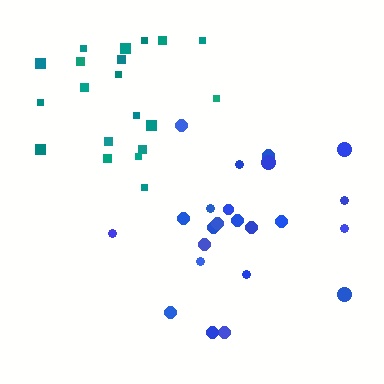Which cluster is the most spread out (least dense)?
Teal.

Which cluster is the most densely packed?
Blue.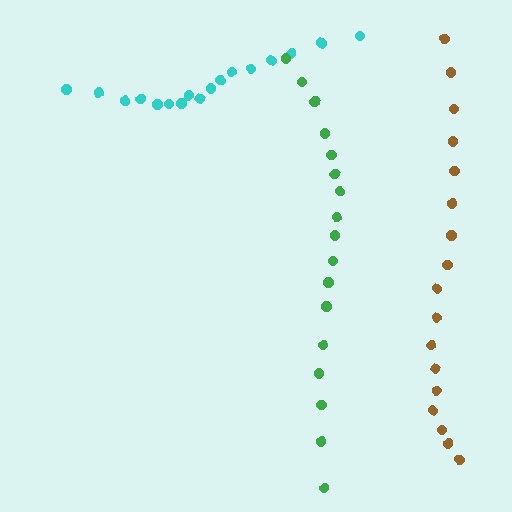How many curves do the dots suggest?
There are 3 distinct paths.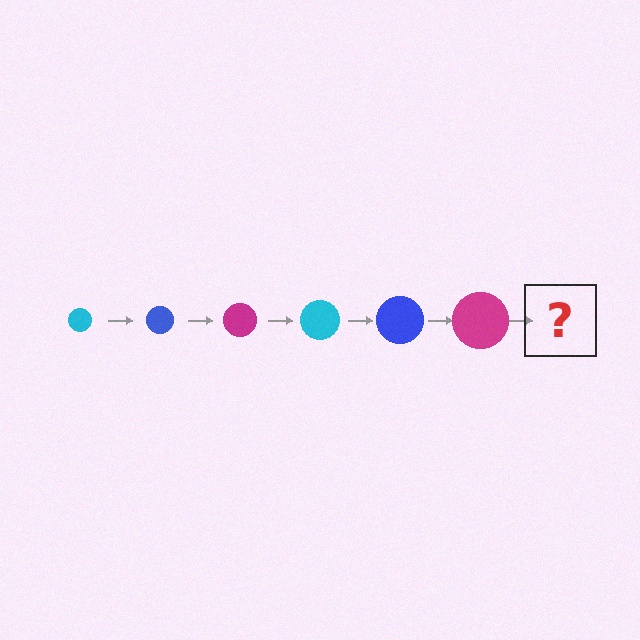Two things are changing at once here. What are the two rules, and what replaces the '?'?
The two rules are that the circle grows larger each step and the color cycles through cyan, blue, and magenta. The '?' should be a cyan circle, larger than the previous one.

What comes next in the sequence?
The next element should be a cyan circle, larger than the previous one.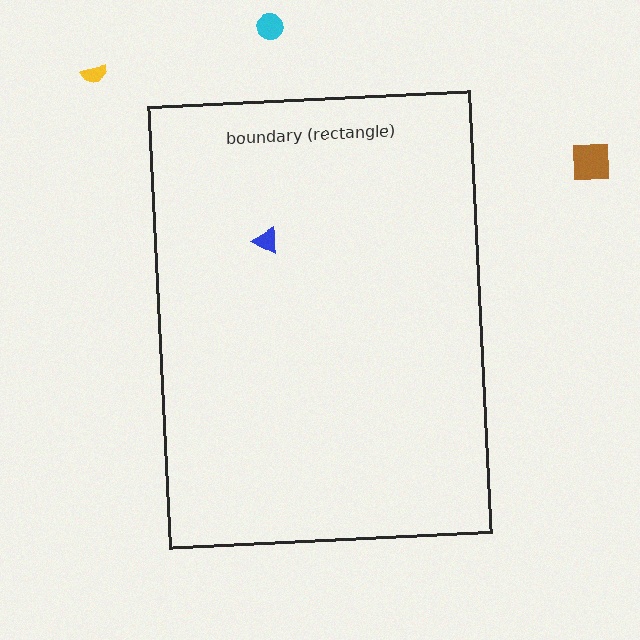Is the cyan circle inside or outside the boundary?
Outside.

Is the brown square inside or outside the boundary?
Outside.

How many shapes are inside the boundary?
1 inside, 3 outside.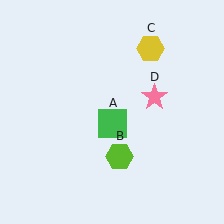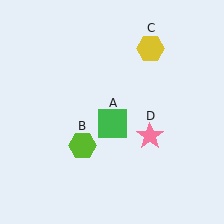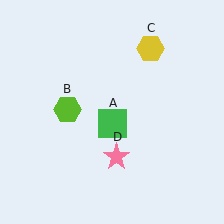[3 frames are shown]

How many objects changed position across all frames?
2 objects changed position: lime hexagon (object B), pink star (object D).